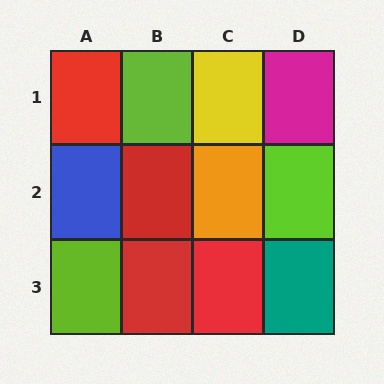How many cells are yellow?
1 cell is yellow.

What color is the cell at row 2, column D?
Lime.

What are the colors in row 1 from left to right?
Red, lime, yellow, magenta.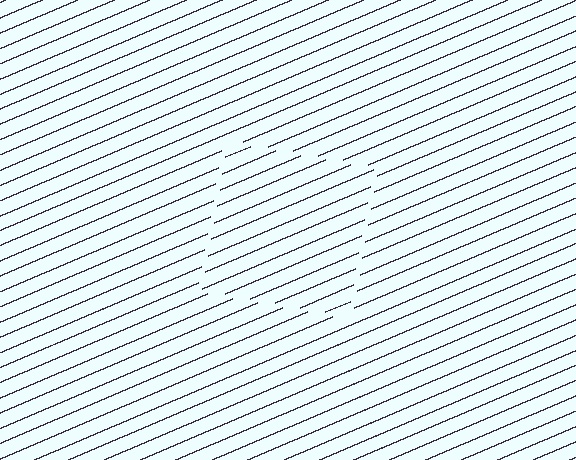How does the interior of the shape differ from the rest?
The interior of the shape contains the same grating, shifted by half a period — the contour is defined by the phase discontinuity where line-ends from the inner and outer gratings abut.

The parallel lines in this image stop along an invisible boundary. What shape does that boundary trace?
An illusory square. The interior of the shape contains the same grating, shifted by half a period — the contour is defined by the phase discontinuity where line-ends from the inner and outer gratings abut.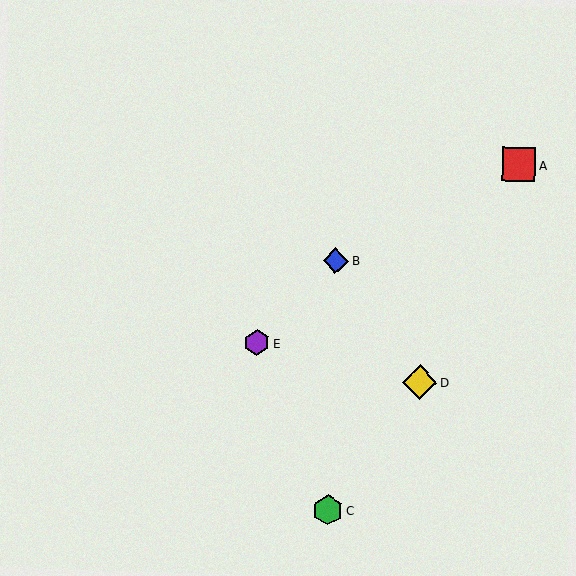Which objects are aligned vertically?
Objects B, C are aligned vertically.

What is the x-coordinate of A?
Object A is at x≈519.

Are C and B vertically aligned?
Yes, both are at x≈328.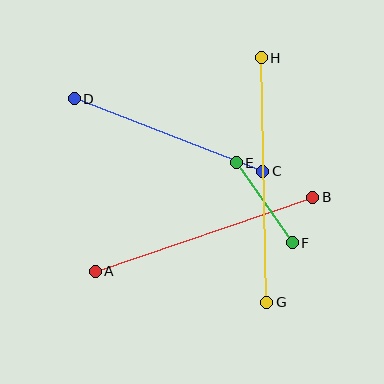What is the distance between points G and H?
The distance is approximately 245 pixels.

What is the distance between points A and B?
The distance is approximately 230 pixels.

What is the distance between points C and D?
The distance is approximately 202 pixels.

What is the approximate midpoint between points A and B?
The midpoint is at approximately (204, 234) pixels.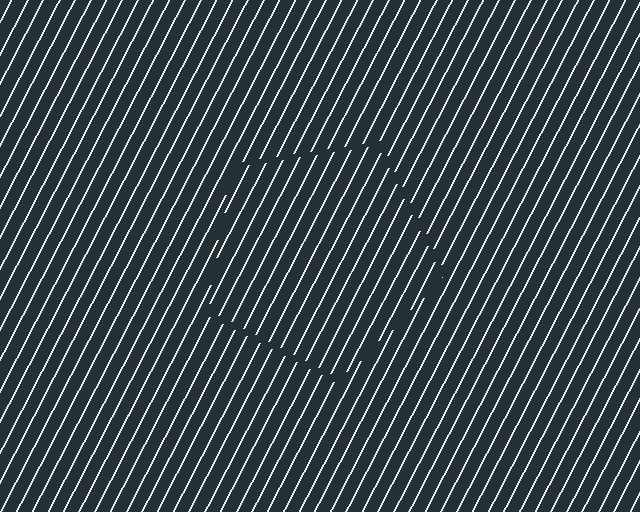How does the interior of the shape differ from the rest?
The interior of the shape contains the same grating, shifted by half a period — the contour is defined by the phase discontinuity where line-ends from the inner and outer gratings abut.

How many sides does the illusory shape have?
5 sides — the line-ends trace a pentagon.